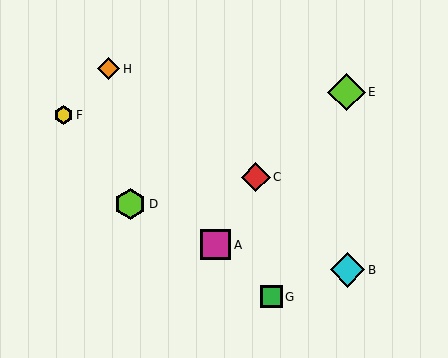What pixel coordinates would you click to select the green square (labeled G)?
Click at (271, 297) to select the green square G.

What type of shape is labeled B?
Shape B is a cyan diamond.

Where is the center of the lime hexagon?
The center of the lime hexagon is at (130, 204).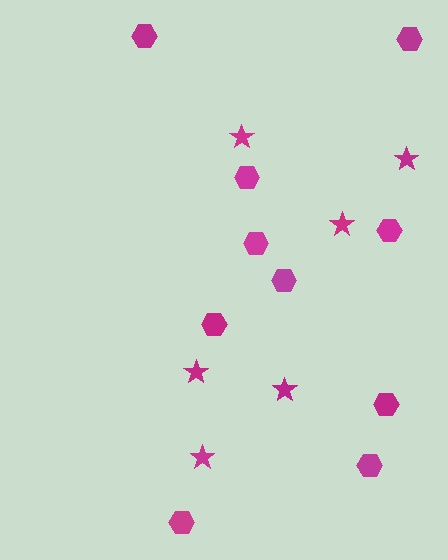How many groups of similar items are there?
There are 2 groups: one group of hexagons (10) and one group of stars (6).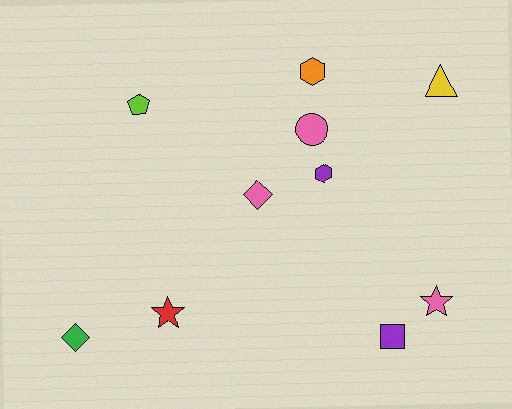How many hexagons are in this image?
There are 2 hexagons.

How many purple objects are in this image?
There are 2 purple objects.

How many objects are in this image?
There are 10 objects.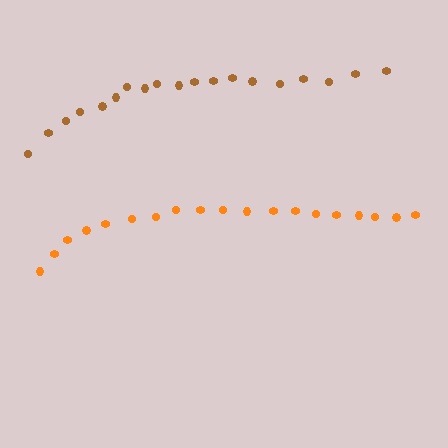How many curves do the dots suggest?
There are 2 distinct paths.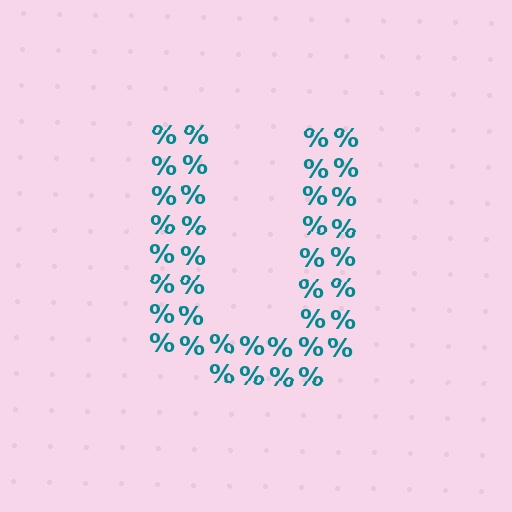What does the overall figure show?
The overall figure shows the letter U.